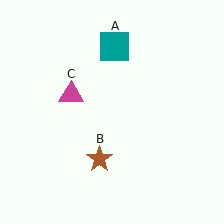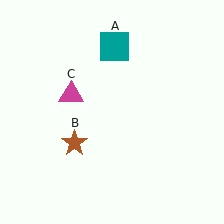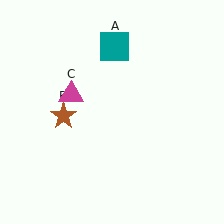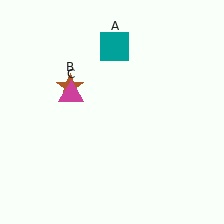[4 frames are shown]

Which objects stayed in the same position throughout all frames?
Teal square (object A) and magenta triangle (object C) remained stationary.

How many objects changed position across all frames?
1 object changed position: brown star (object B).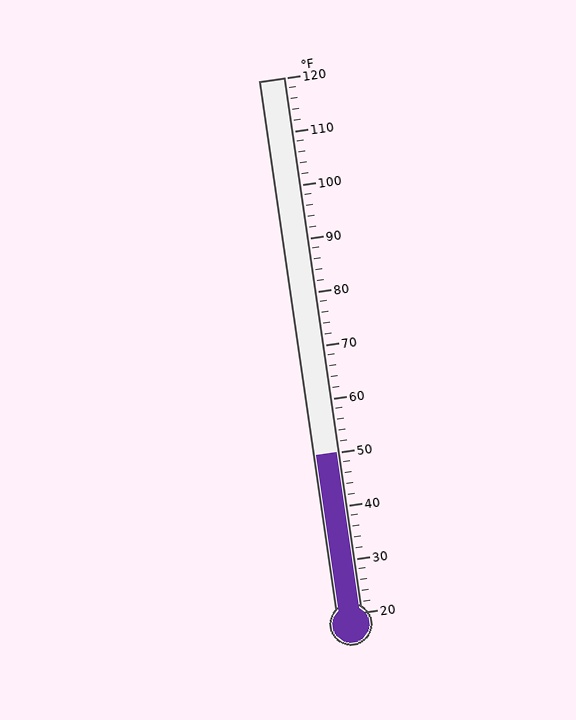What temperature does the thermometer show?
The thermometer shows approximately 50°F.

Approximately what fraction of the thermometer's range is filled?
The thermometer is filled to approximately 30% of its range.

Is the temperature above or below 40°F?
The temperature is above 40°F.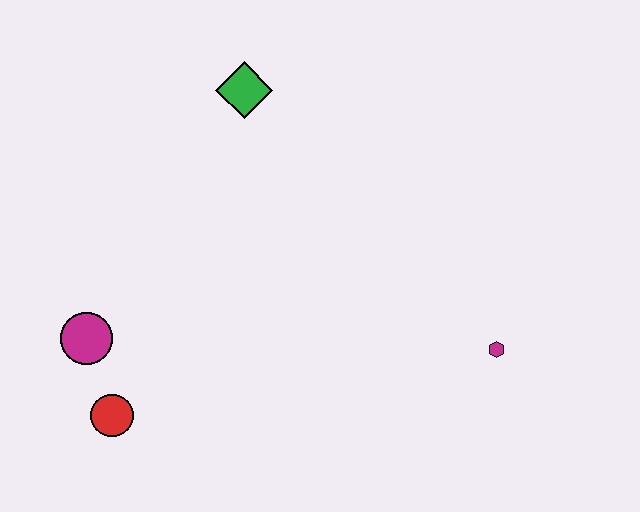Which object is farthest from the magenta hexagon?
The magenta circle is farthest from the magenta hexagon.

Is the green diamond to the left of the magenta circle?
No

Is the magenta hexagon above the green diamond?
No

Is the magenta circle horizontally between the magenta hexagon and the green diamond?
No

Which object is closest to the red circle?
The magenta circle is closest to the red circle.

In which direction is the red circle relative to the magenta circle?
The red circle is below the magenta circle.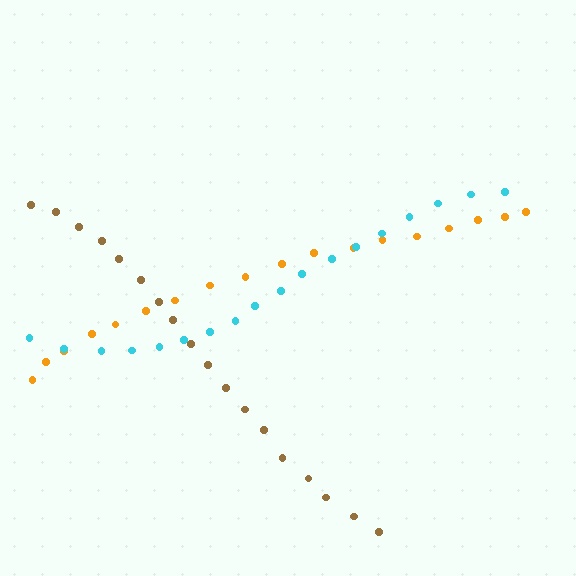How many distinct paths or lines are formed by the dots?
There are 3 distinct paths.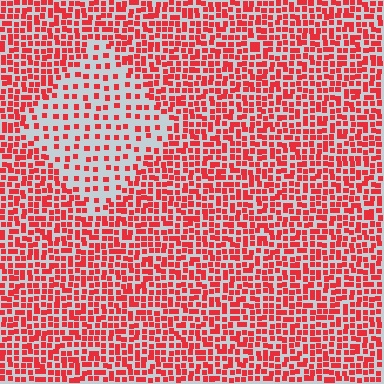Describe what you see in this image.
The image contains small red elements arranged at two different densities. A diamond-shaped region is visible where the elements are less densely packed than the surrounding area.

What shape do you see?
I see a diamond.